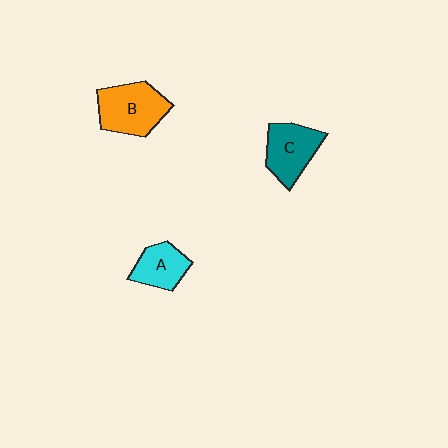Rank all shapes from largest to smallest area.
From largest to smallest: B (orange), C (teal), A (cyan).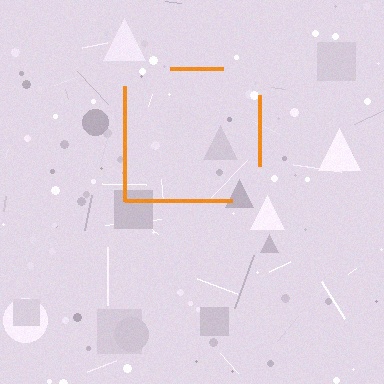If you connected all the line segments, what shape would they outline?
They would outline a square.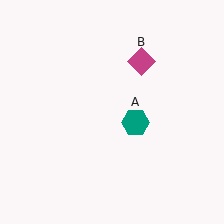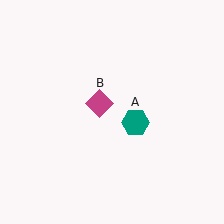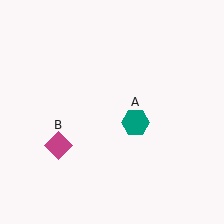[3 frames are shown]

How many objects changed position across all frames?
1 object changed position: magenta diamond (object B).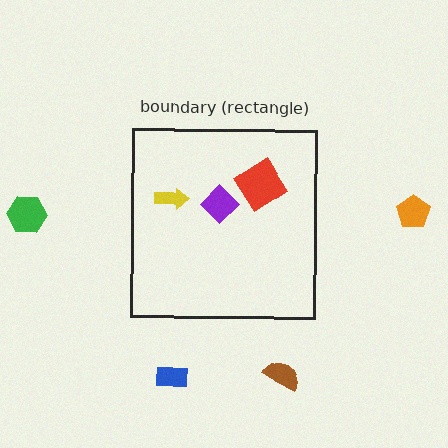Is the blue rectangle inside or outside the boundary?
Outside.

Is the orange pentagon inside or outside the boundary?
Outside.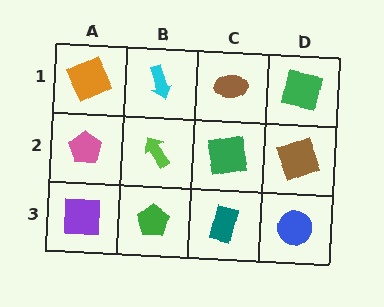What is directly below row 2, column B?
A green pentagon.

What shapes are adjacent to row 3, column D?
A brown square (row 2, column D), a teal rectangle (row 3, column C).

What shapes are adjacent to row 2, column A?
An orange square (row 1, column A), a purple square (row 3, column A), a lime arrow (row 2, column B).